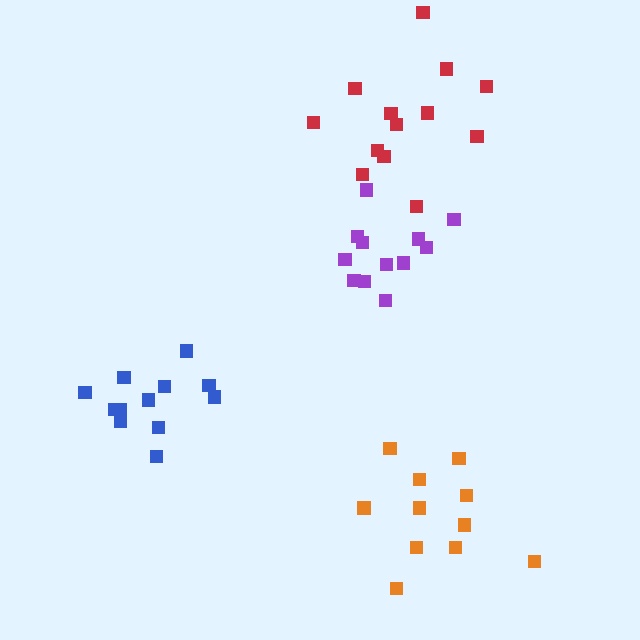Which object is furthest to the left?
The blue cluster is leftmost.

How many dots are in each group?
Group 1: 12 dots, Group 2: 11 dots, Group 3: 12 dots, Group 4: 13 dots (48 total).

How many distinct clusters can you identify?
There are 4 distinct clusters.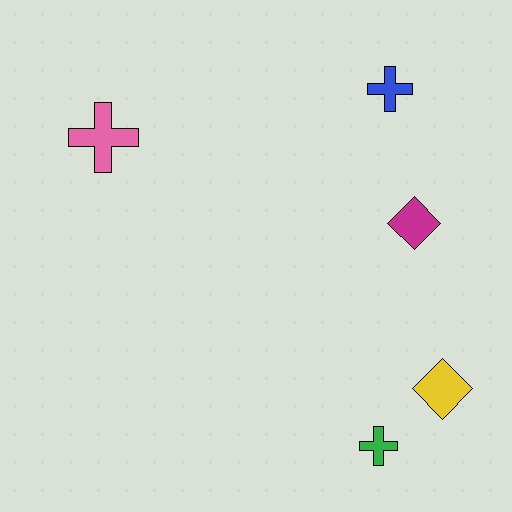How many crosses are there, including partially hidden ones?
There are 3 crosses.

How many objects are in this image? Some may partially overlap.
There are 5 objects.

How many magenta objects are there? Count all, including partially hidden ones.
There is 1 magenta object.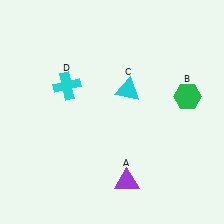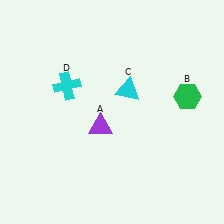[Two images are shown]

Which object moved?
The purple triangle (A) moved up.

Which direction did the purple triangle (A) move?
The purple triangle (A) moved up.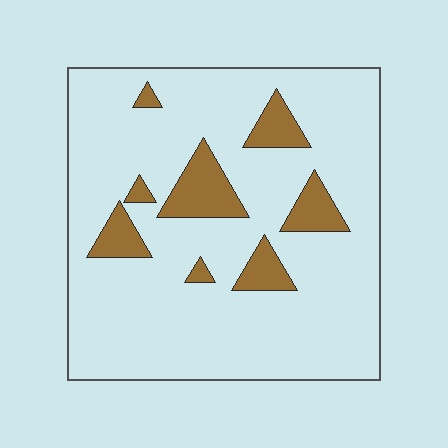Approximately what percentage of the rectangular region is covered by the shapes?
Approximately 15%.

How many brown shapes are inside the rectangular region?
8.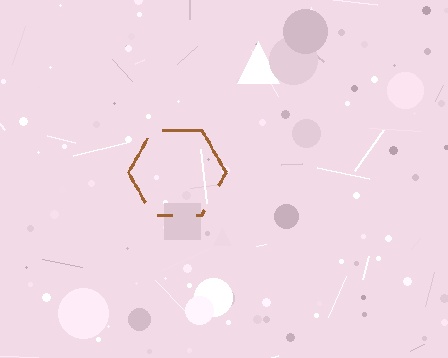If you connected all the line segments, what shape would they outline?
They would outline a hexagon.